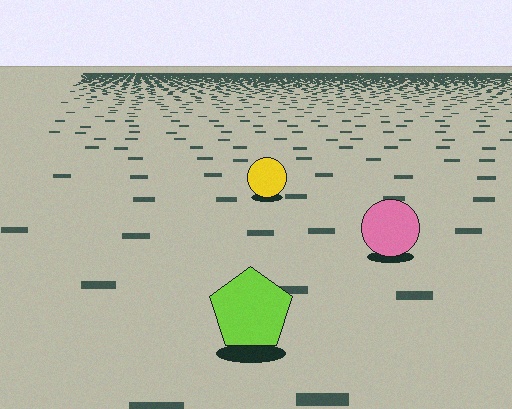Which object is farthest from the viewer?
The yellow circle is farthest from the viewer. It appears smaller and the ground texture around it is denser.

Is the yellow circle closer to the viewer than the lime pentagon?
No. The lime pentagon is closer — you can tell from the texture gradient: the ground texture is coarser near it.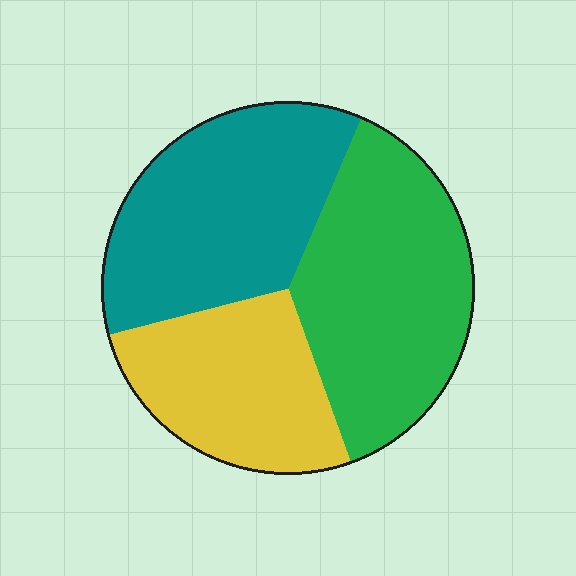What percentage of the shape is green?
Green covers 38% of the shape.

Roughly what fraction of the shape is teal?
Teal covers 36% of the shape.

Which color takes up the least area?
Yellow, at roughly 25%.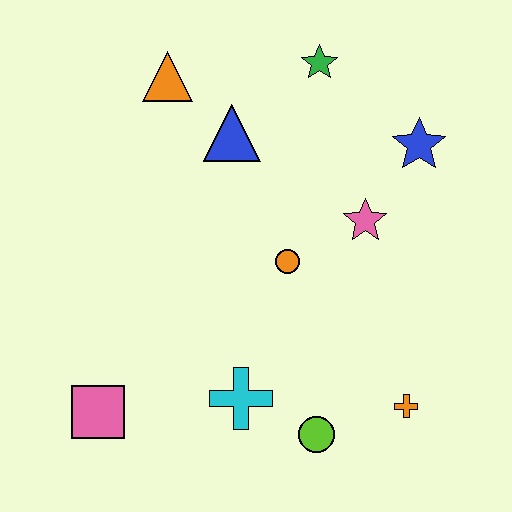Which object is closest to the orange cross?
The lime circle is closest to the orange cross.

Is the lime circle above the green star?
No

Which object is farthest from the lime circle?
The orange triangle is farthest from the lime circle.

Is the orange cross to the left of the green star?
No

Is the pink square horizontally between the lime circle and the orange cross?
No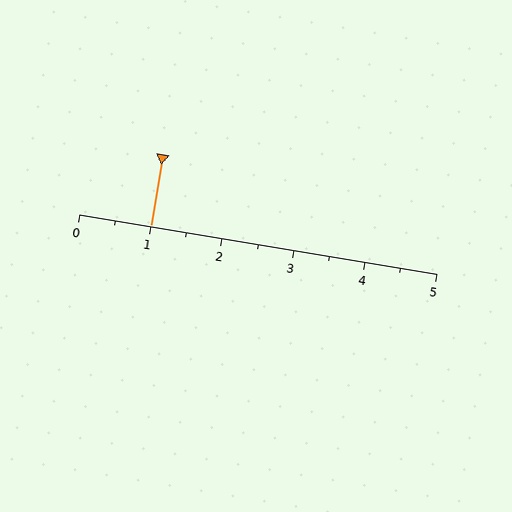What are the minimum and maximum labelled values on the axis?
The axis runs from 0 to 5.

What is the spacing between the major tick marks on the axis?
The major ticks are spaced 1 apart.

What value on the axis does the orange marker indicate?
The marker indicates approximately 1.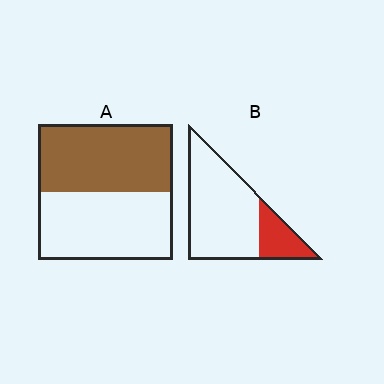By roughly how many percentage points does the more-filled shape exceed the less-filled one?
By roughly 30 percentage points (A over B).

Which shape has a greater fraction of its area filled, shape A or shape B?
Shape A.